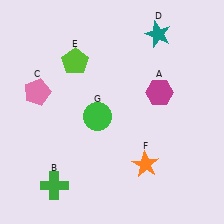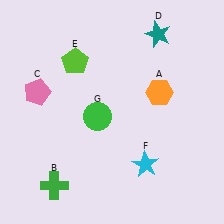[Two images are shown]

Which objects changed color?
A changed from magenta to orange. F changed from orange to cyan.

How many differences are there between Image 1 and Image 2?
There are 2 differences between the two images.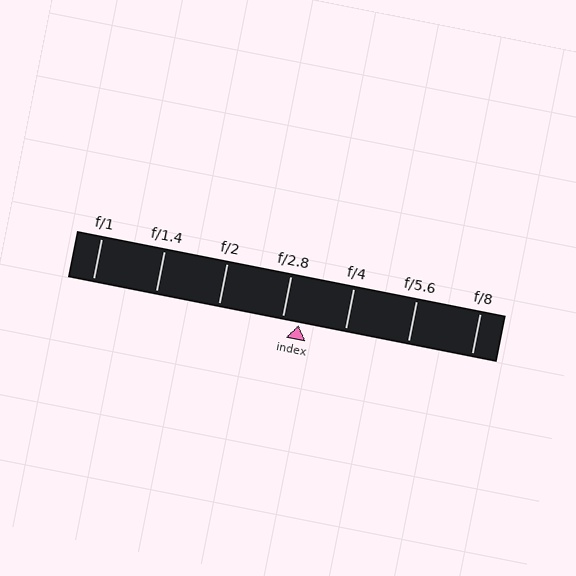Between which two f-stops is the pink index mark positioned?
The index mark is between f/2.8 and f/4.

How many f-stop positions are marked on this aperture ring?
There are 7 f-stop positions marked.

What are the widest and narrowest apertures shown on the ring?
The widest aperture shown is f/1 and the narrowest is f/8.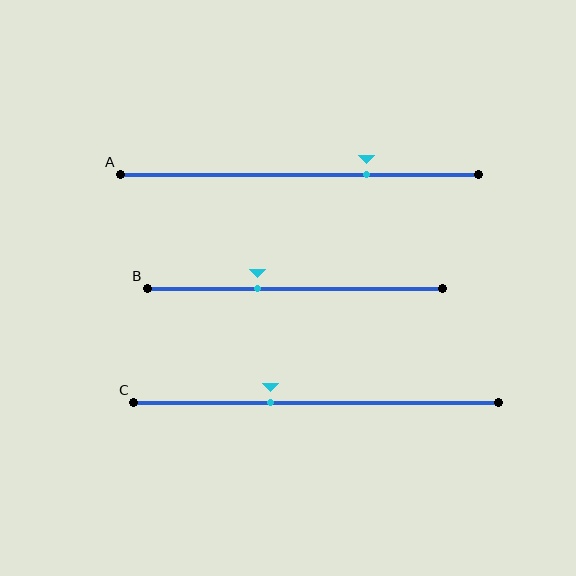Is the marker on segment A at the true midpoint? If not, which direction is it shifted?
No, the marker on segment A is shifted to the right by about 19% of the segment length.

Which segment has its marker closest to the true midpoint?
Segment C has its marker closest to the true midpoint.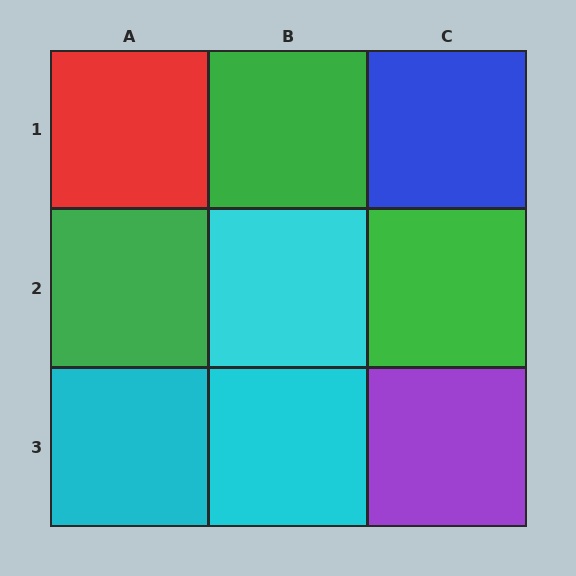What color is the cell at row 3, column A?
Cyan.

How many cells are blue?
1 cell is blue.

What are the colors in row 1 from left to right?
Red, green, blue.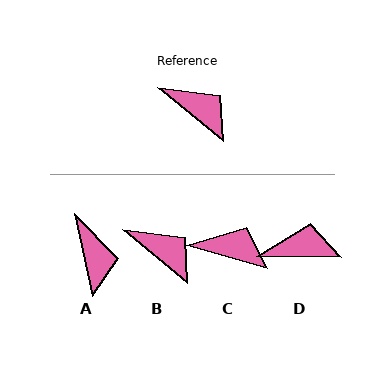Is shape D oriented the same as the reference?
No, it is off by about 39 degrees.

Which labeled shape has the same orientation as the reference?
B.